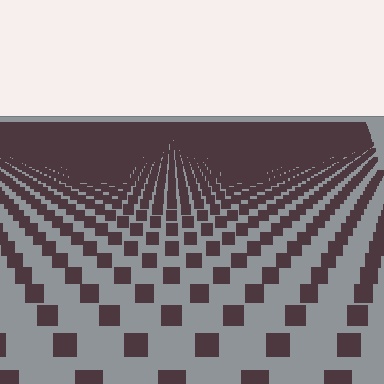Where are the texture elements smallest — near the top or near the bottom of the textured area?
Near the top.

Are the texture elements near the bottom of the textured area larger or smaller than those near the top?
Larger. Near the bottom, elements are closer to the viewer and appear at a bigger on-screen size.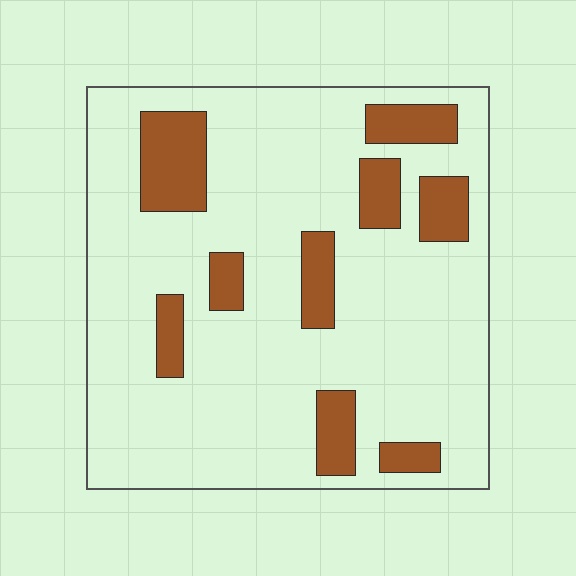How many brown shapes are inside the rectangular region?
9.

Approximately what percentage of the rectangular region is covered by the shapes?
Approximately 20%.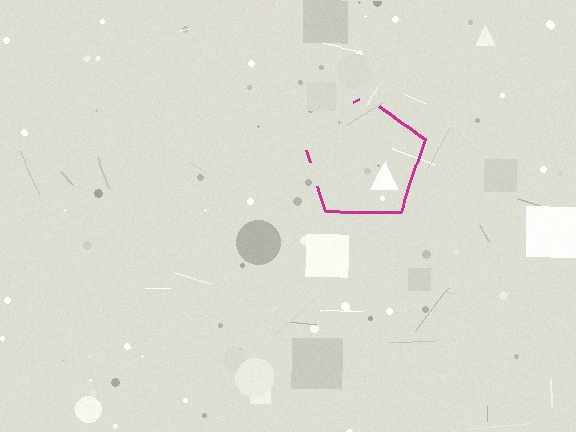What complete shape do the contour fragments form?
The contour fragments form a pentagon.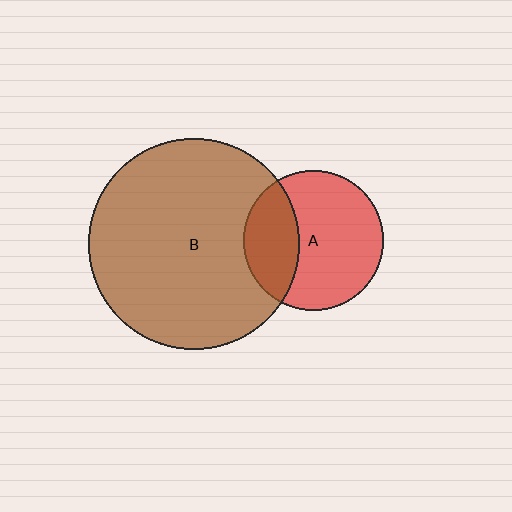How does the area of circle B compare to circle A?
Approximately 2.3 times.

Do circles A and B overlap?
Yes.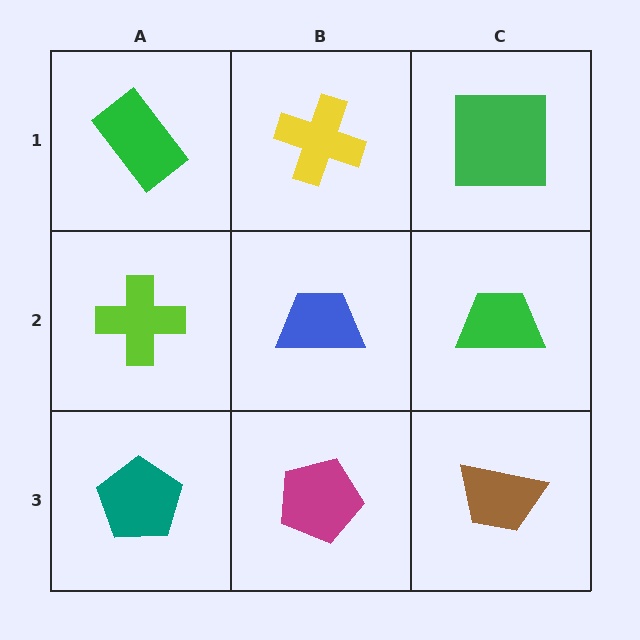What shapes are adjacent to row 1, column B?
A blue trapezoid (row 2, column B), a green rectangle (row 1, column A), a green square (row 1, column C).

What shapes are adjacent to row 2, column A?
A green rectangle (row 1, column A), a teal pentagon (row 3, column A), a blue trapezoid (row 2, column B).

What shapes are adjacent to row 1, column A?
A lime cross (row 2, column A), a yellow cross (row 1, column B).